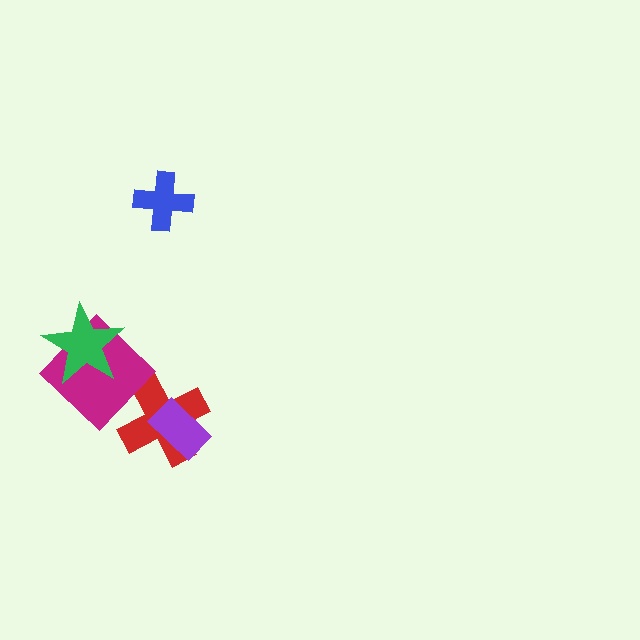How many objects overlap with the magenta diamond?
1 object overlaps with the magenta diamond.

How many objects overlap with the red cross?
1 object overlaps with the red cross.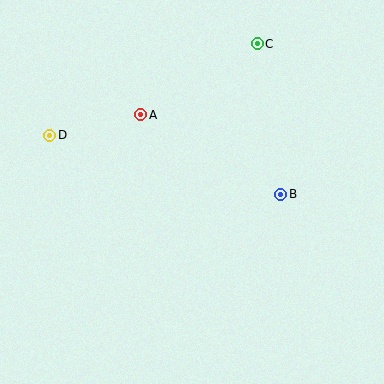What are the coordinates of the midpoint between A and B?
The midpoint between A and B is at (211, 155).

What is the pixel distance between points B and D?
The distance between B and D is 238 pixels.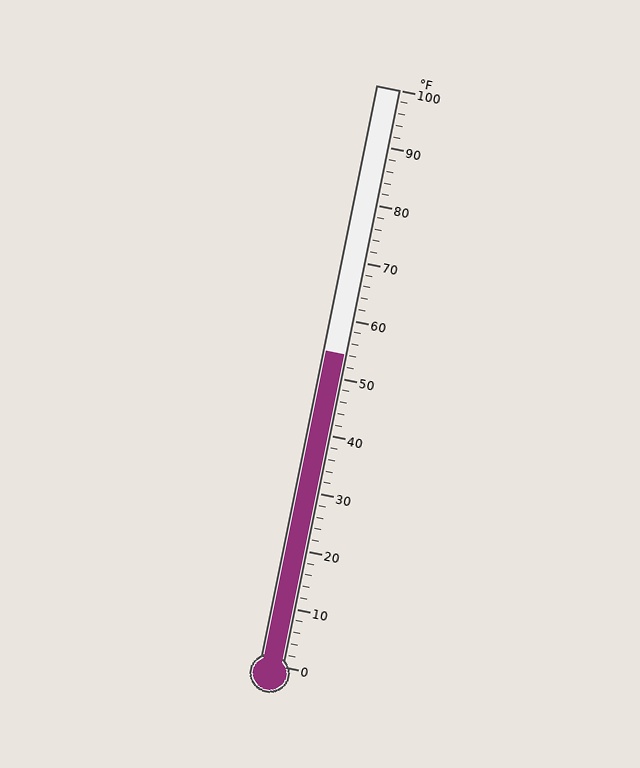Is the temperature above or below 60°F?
The temperature is below 60°F.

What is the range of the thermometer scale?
The thermometer scale ranges from 0°F to 100°F.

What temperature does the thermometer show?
The thermometer shows approximately 54°F.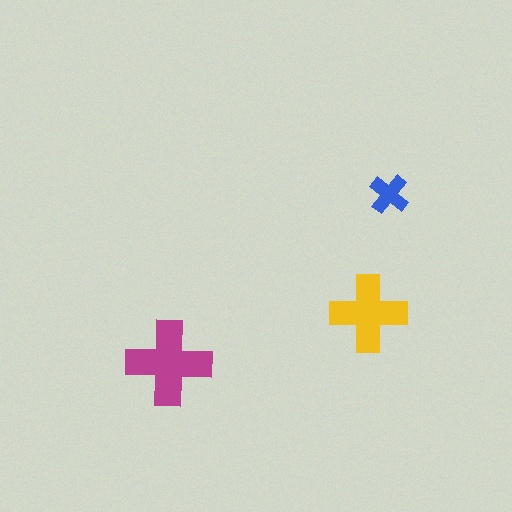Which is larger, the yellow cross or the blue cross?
The yellow one.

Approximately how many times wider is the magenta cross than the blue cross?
About 2 times wider.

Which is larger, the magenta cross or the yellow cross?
The magenta one.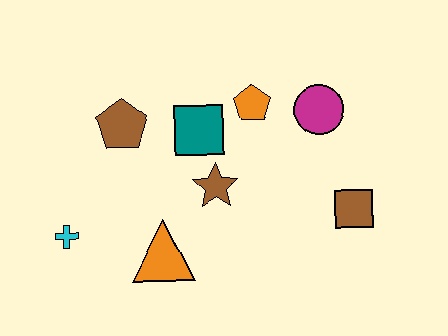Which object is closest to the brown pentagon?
The teal square is closest to the brown pentagon.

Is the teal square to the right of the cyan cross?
Yes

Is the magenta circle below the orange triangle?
No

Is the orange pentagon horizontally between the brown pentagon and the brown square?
Yes